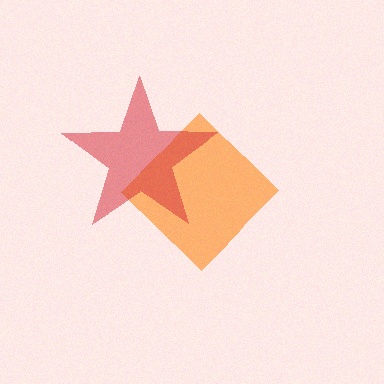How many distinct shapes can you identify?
There are 2 distinct shapes: an orange diamond, a red star.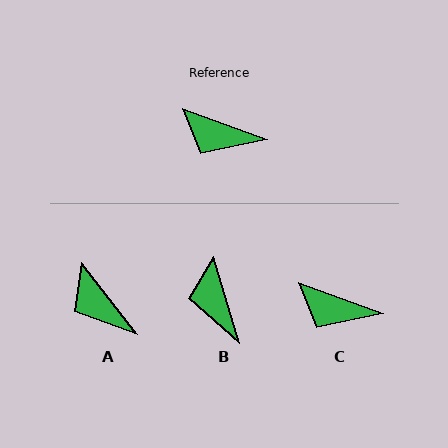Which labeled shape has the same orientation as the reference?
C.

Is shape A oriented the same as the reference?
No, it is off by about 32 degrees.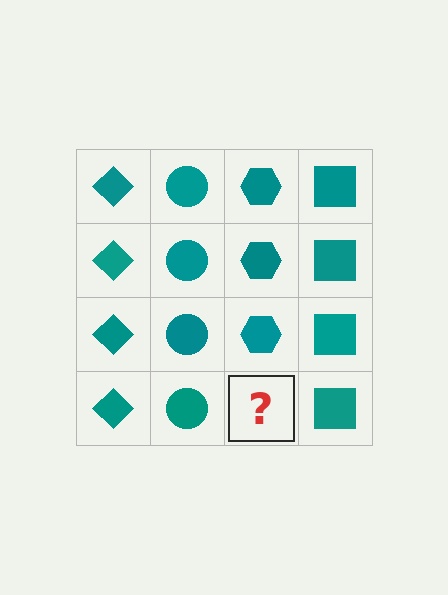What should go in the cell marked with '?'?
The missing cell should contain a teal hexagon.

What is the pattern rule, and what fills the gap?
The rule is that each column has a consistent shape. The gap should be filled with a teal hexagon.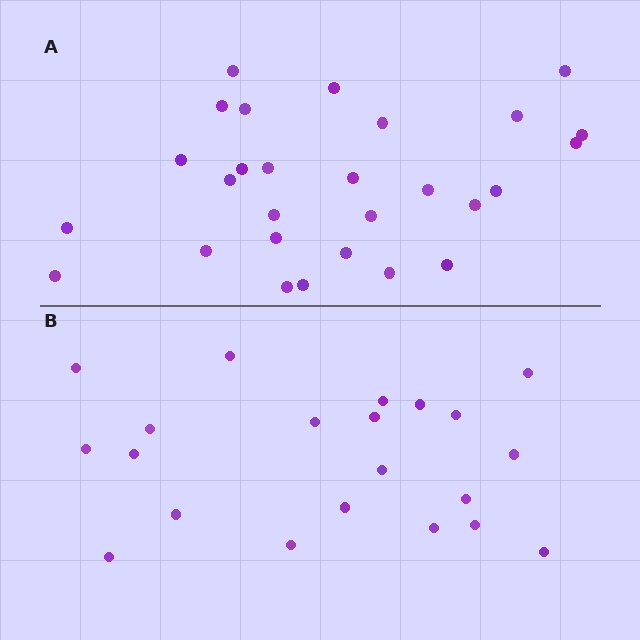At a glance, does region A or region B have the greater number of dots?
Region A (the top region) has more dots.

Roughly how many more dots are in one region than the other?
Region A has roughly 8 or so more dots than region B.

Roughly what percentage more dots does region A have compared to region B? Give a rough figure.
About 35% more.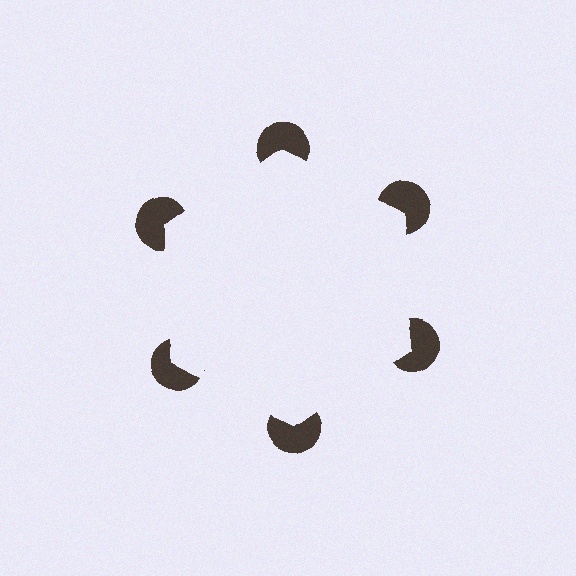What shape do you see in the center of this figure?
An illusory hexagon — its edges are inferred from the aligned wedge cuts in the pac-man discs, not physically drawn.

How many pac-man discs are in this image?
There are 6 — one at each vertex of the illusory hexagon.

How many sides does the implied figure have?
6 sides.